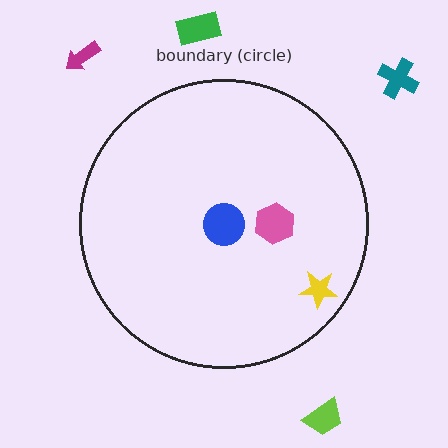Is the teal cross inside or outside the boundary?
Outside.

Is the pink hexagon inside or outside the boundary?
Inside.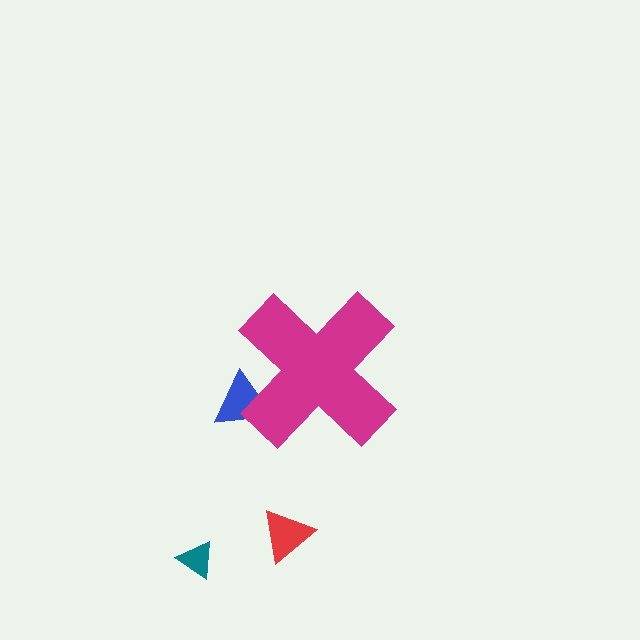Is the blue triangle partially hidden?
Yes, the blue triangle is partially hidden behind the magenta cross.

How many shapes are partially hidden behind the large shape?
1 shape is partially hidden.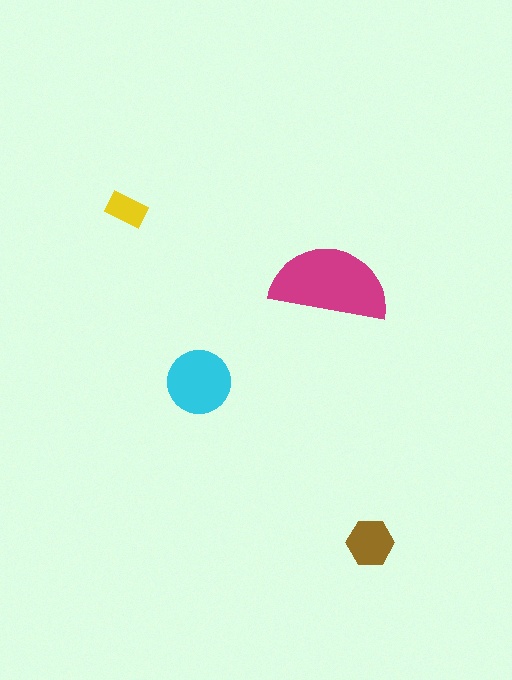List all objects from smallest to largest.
The yellow rectangle, the brown hexagon, the cyan circle, the magenta semicircle.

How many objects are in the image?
There are 4 objects in the image.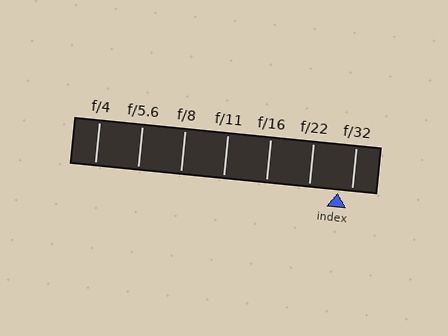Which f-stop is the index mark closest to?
The index mark is closest to f/32.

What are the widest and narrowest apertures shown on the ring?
The widest aperture shown is f/4 and the narrowest is f/32.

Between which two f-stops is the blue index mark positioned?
The index mark is between f/22 and f/32.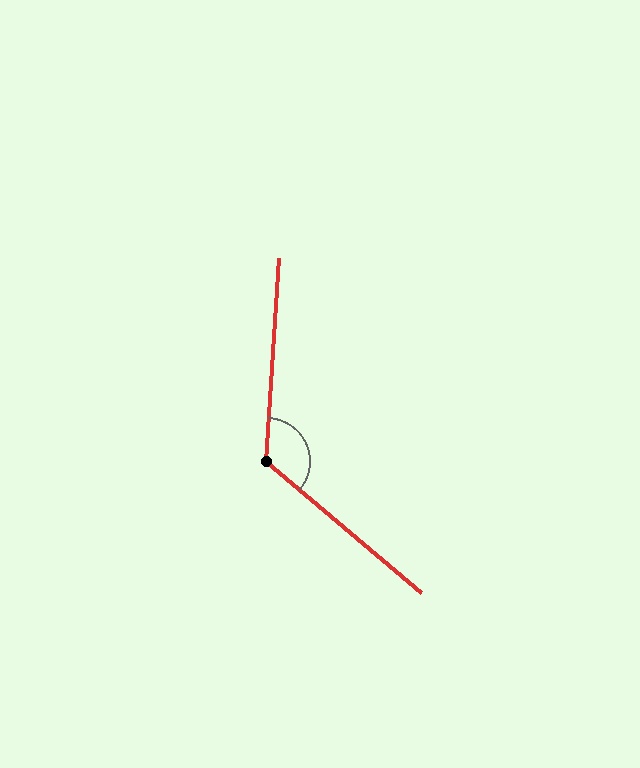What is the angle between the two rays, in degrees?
Approximately 126 degrees.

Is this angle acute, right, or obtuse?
It is obtuse.